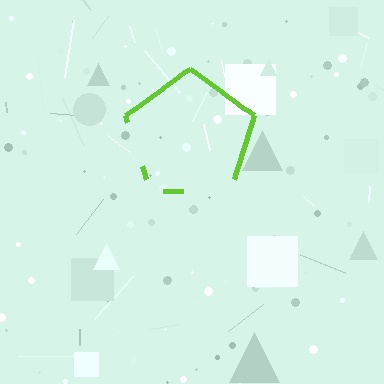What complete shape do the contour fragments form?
The contour fragments form a pentagon.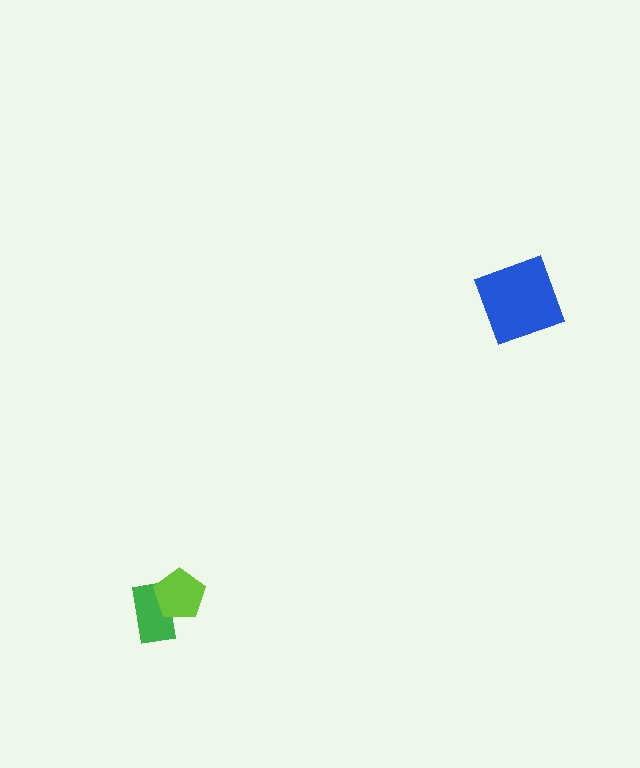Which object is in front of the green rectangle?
The lime pentagon is in front of the green rectangle.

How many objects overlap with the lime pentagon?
1 object overlaps with the lime pentagon.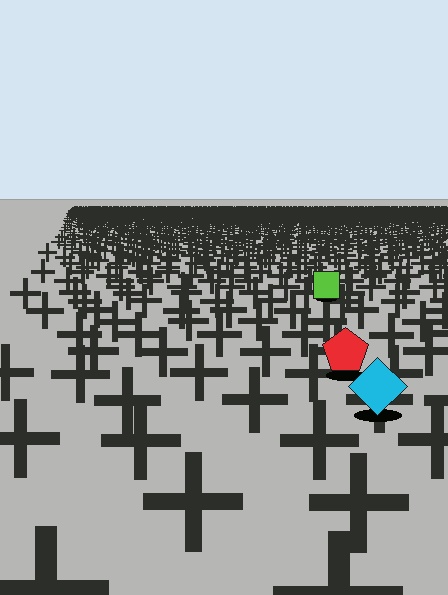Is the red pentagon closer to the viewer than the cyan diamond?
No. The cyan diamond is closer — you can tell from the texture gradient: the ground texture is coarser near it.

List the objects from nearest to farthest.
From nearest to farthest: the cyan diamond, the red pentagon, the lime square.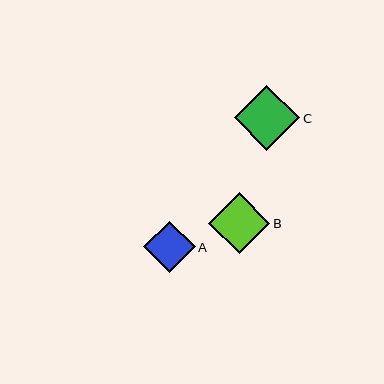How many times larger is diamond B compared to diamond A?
Diamond B is approximately 1.2 times the size of diamond A.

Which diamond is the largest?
Diamond C is the largest with a size of approximately 65 pixels.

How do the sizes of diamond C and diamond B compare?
Diamond C and diamond B are approximately the same size.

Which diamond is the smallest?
Diamond A is the smallest with a size of approximately 52 pixels.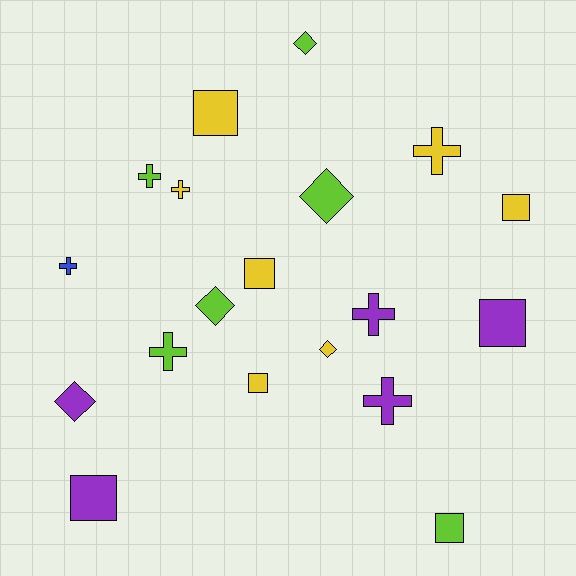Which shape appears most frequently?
Square, with 7 objects.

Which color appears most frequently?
Yellow, with 7 objects.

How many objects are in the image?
There are 19 objects.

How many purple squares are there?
There are 2 purple squares.